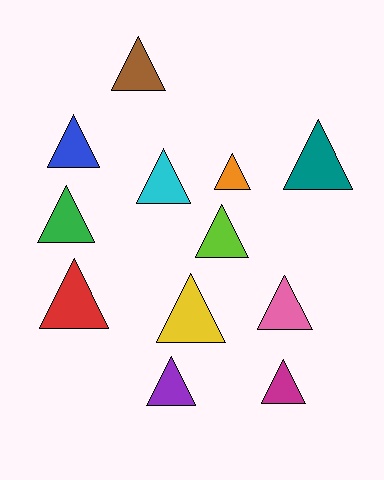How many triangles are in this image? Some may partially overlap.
There are 12 triangles.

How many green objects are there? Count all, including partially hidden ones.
There is 1 green object.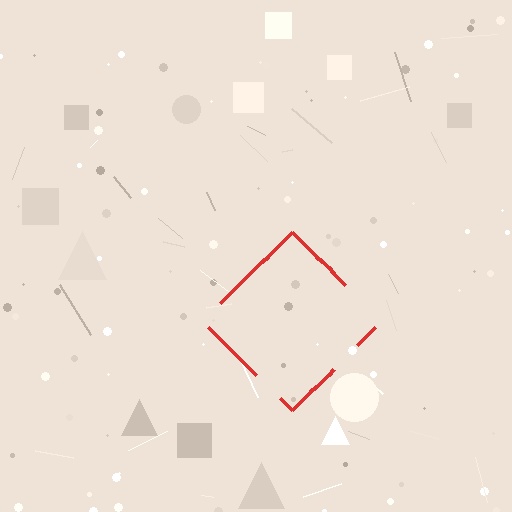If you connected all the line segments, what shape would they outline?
They would outline a diamond.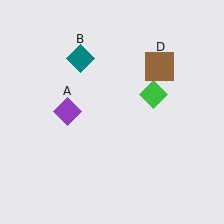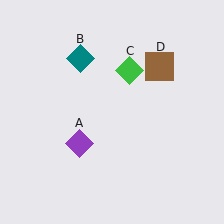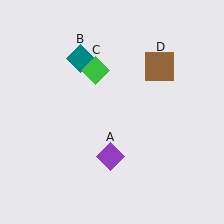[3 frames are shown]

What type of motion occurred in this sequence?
The purple diamond (object A), green diamond (object C) rotated counterclockwise around the center of the scene.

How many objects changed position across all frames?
2 objects changed position: purple diamond (object A), green diamond (object C).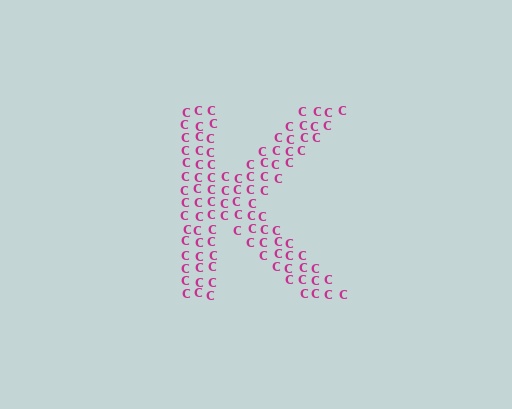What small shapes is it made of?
It is made of small letter C's.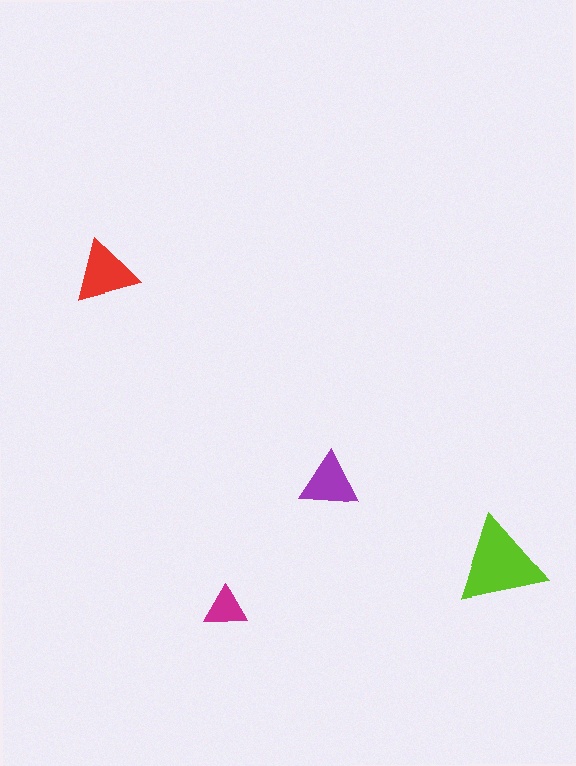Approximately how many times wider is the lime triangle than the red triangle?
About 1.5 times wider.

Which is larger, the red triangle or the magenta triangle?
The red one.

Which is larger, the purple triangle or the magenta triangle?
The purple one.